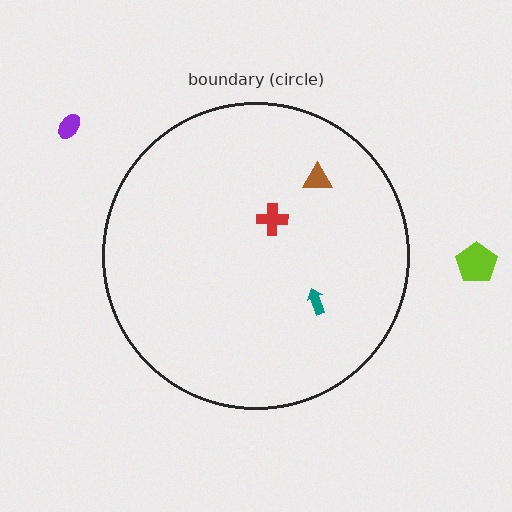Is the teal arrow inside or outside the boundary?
Inside.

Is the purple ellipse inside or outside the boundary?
Outside.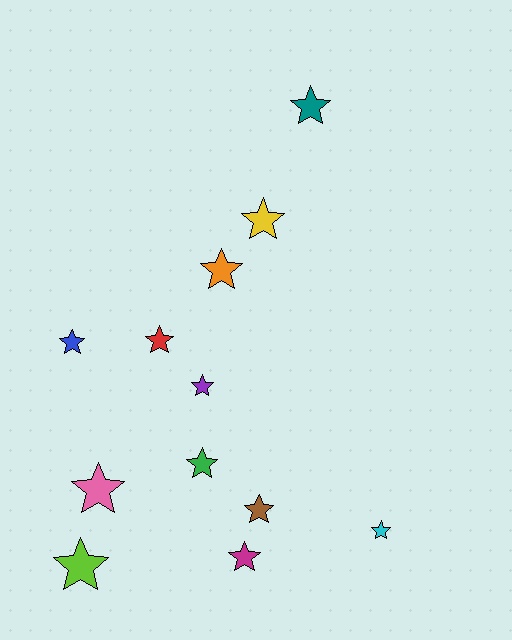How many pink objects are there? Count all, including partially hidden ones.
There is 1 pink object.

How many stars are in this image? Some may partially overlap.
There are 12 stars.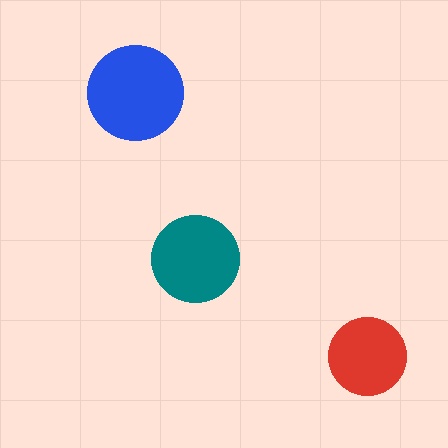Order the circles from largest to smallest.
the blue one, the teal one, the red one.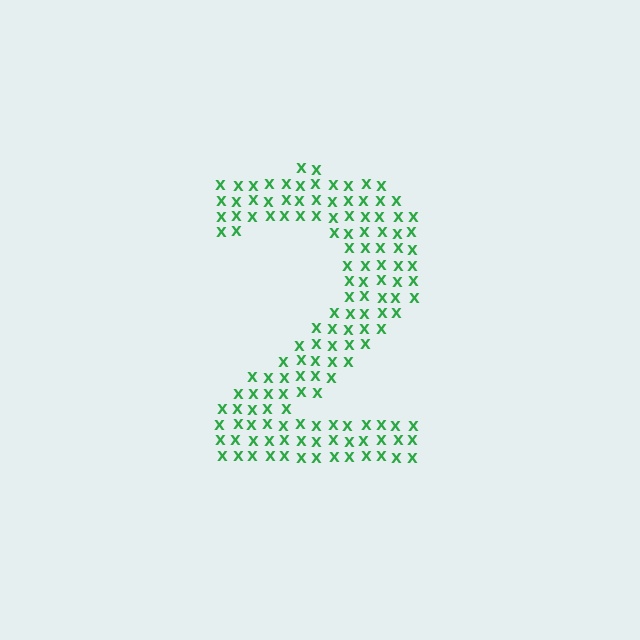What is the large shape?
The large shape is the digit 2.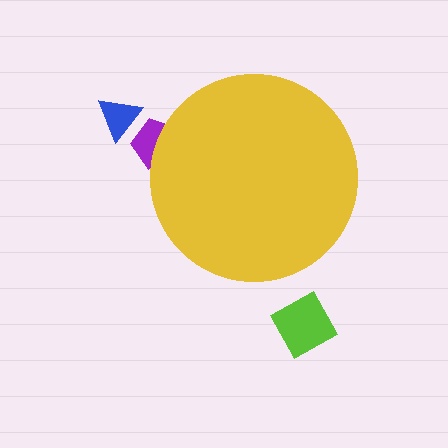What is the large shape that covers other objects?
A yellow circle.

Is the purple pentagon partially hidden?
Yes, the purple pentagon is partially hidden behind the yellow circle.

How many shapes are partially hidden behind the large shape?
1 shape is partially hidden.